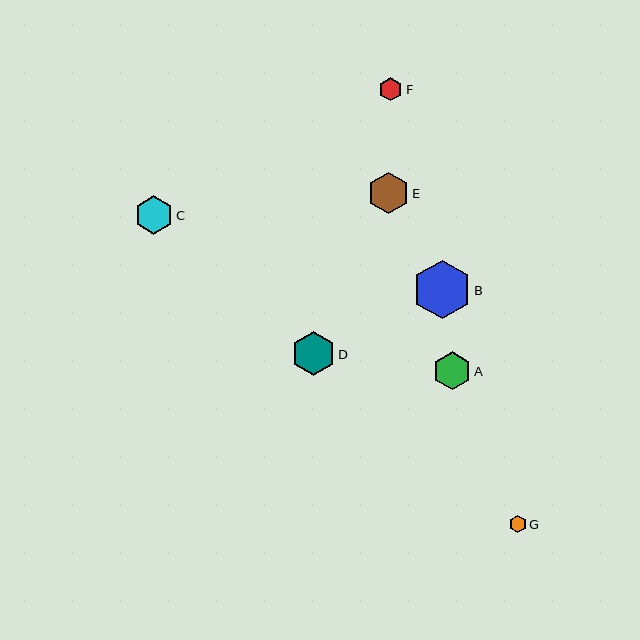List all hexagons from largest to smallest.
From largest to smallest: B, D, E, C, A, F, G.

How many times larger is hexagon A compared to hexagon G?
Hexagon A is approximately 2.2 times the size of hexagon G.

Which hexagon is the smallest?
Hexagon G is the smallest with a size of approximately 17 pixels.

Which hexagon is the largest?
Hexagon B is the largest with a size of approximately 58 pixels.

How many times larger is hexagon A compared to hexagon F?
Hexagon A is approximately 1.6 times the size of hexagon F.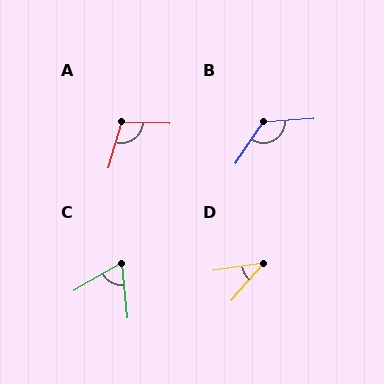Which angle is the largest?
B, at approximately 128 degrees.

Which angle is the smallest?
D, at approximately 41 degrees.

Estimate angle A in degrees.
Approximately 105 degrees.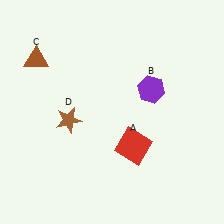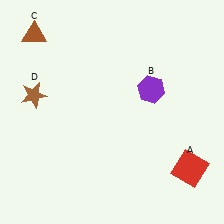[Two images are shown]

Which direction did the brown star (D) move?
The brown star (D) moved left.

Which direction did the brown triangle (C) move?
The brown triangle (C) moved up.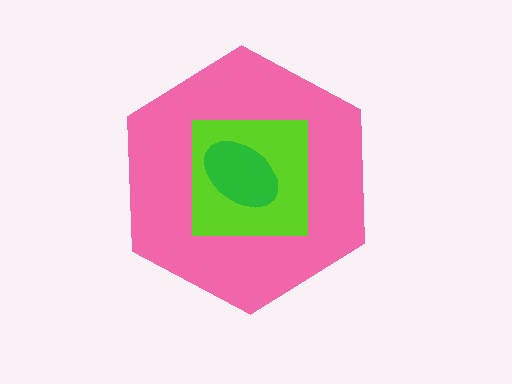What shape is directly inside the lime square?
The green ellipse.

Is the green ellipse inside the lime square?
Yes.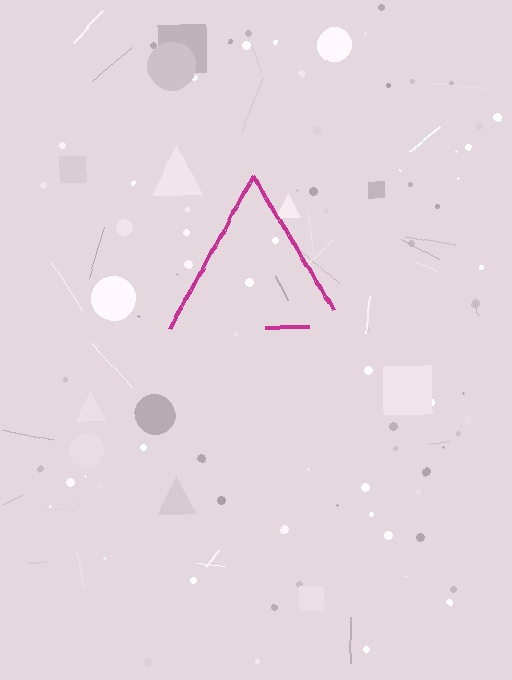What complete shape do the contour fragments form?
The contour fragments form a triangle.